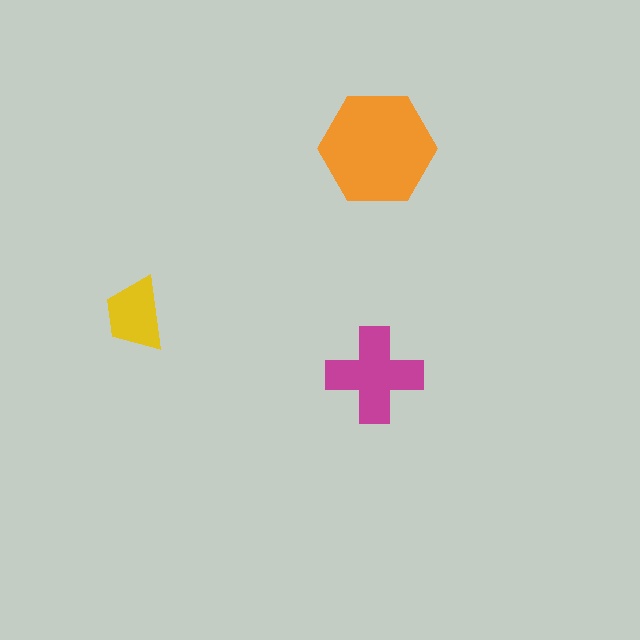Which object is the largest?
The orange hexagon.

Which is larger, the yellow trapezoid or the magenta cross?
The magenta cross.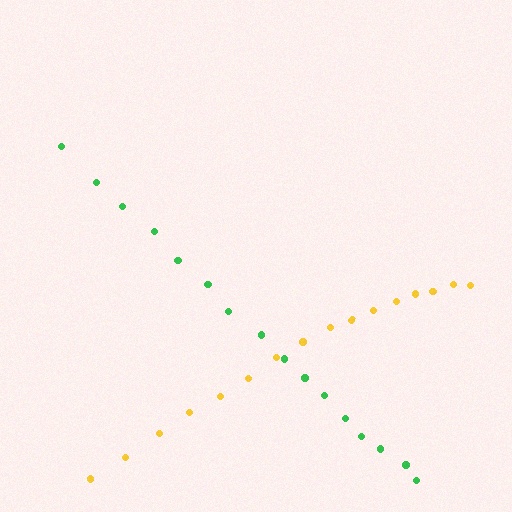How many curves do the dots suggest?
There are 2 distinct paths.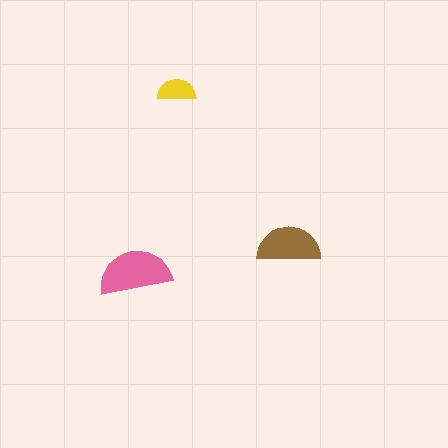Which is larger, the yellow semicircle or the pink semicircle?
The pink one.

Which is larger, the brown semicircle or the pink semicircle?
The pink one.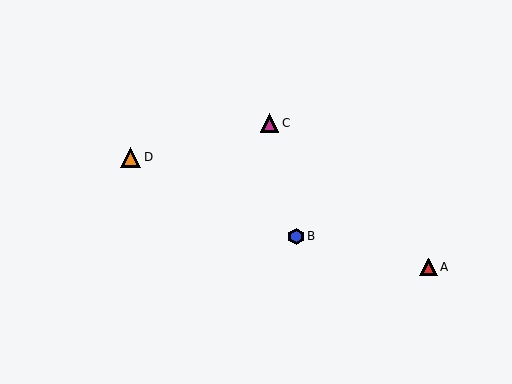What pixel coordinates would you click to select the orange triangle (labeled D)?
Click at (131, 157) to select the orange triangle D.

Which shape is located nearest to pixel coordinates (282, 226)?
The blue hexagon (labeled B) at (296, 236) is nearest to that location.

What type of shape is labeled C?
Shape C is a magenta triangle.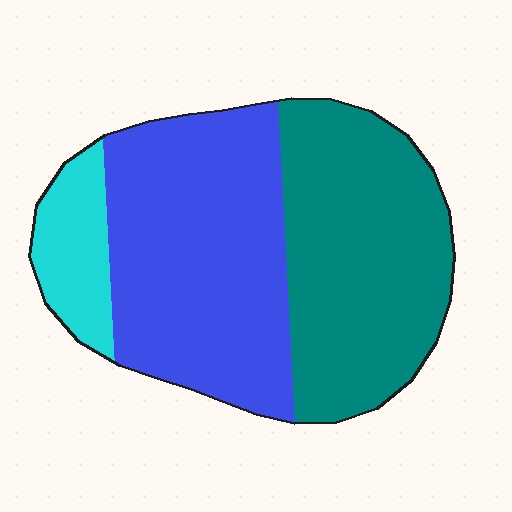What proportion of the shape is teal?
Teal covers roughly 40% of the shape.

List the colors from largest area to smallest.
From largest to smallest: blue, teal, cyan.